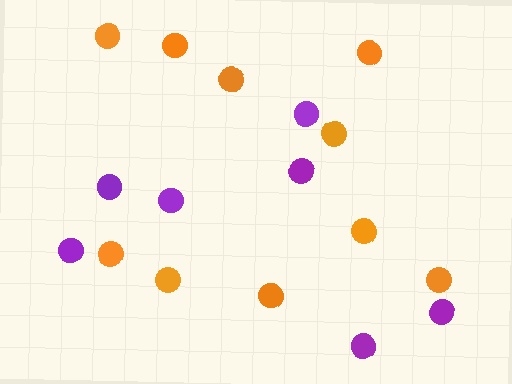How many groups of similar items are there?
There are 2 groups: one group of purple circles (7) and one group of orange circles (10).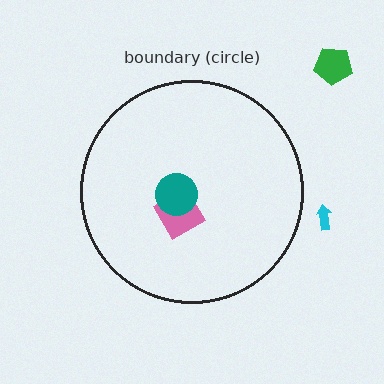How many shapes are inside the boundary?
2 inside, 2 outside.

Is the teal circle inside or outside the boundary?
Inside.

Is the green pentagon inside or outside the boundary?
Outside.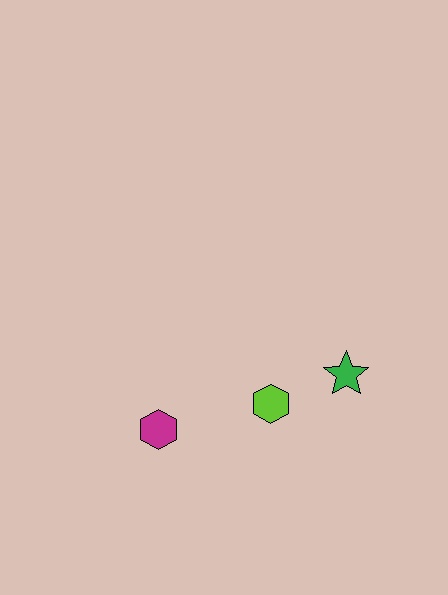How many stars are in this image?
There is 1 star.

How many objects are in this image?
There are 3 objects.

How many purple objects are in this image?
There are no purple objects.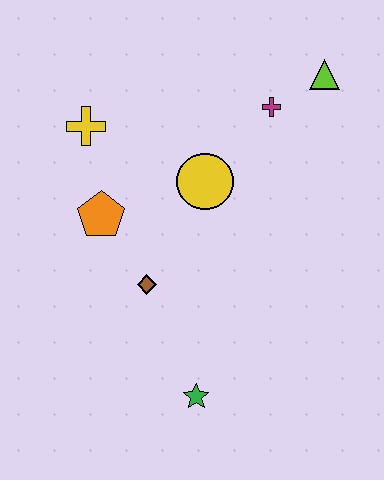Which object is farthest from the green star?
The lime triangle is farthest from the green star.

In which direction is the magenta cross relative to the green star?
The magenta cross is above the green star.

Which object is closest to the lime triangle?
The magenta cross is closest to the lime triangle.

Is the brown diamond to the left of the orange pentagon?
No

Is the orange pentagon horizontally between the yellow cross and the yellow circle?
Yes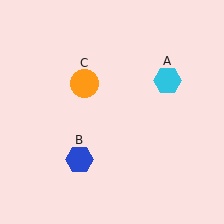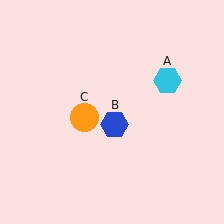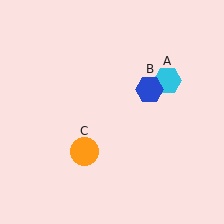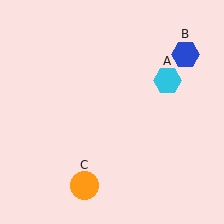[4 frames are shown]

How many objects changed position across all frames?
2 objects changed position: blue hexagon (object B), orange circle (object C).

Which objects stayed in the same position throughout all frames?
Cyan hexagon (object A) remained stationary.